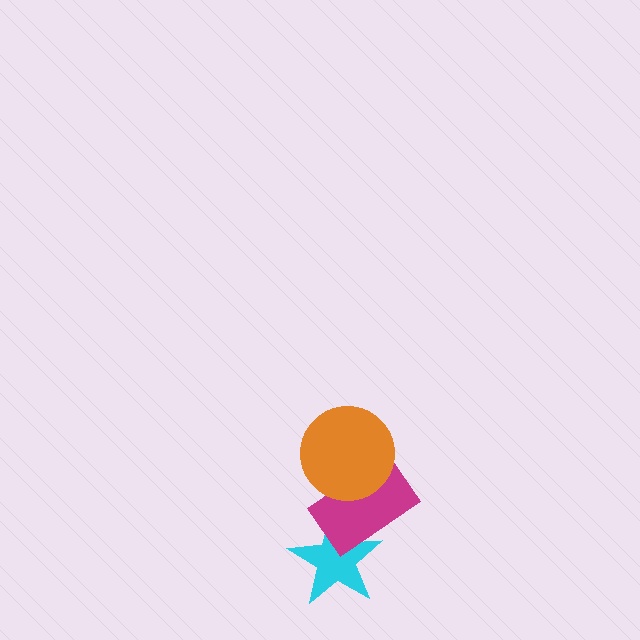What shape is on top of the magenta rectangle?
The orange circle is on top of the magenta rectangle.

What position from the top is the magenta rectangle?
The magenta rectangle is 2nd from the top.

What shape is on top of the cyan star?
The magenta rectangle is on top of the cyan star.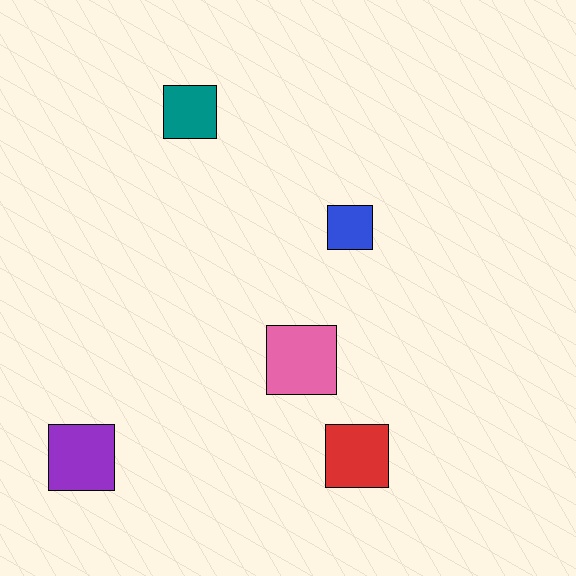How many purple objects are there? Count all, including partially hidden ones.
There is 1 purple object.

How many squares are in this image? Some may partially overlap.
There are 5 squares.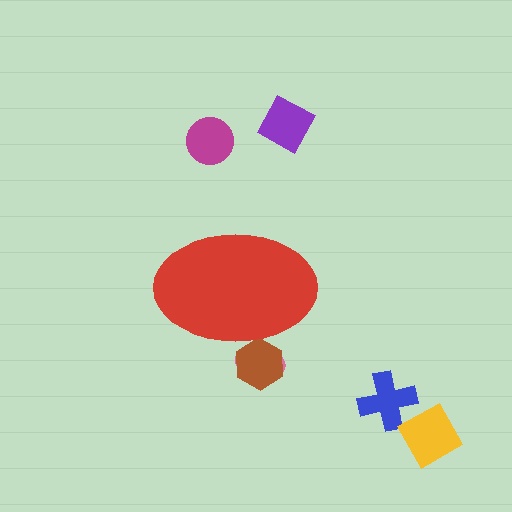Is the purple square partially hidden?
No, the purple square is fully visible.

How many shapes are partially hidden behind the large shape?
2 shapes are partially hidden.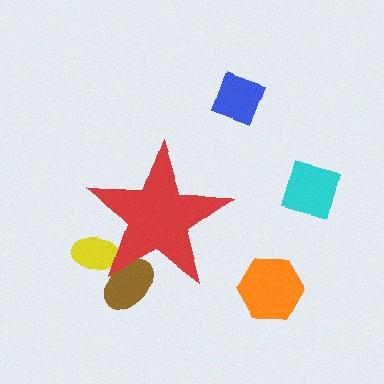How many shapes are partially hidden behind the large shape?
2 shapes are partially hidden.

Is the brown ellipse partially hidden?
Yes, the brown ellipse is partially hidden behind the red star.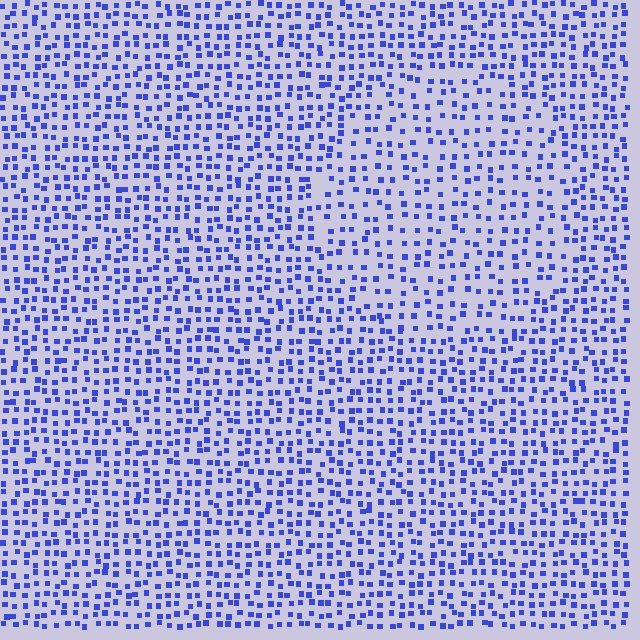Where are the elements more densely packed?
The elements are more densely packed outside the circle boundary.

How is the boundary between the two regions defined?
The boundary is defined by a change in element density (approximately 1.5x ratio). All elements are the same color, size, and shape.